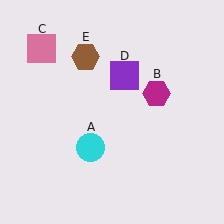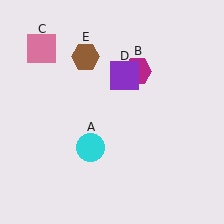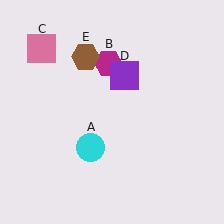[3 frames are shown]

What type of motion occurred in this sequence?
The magenta hexagon (object B) rotated counterclockwise around the center of the scene.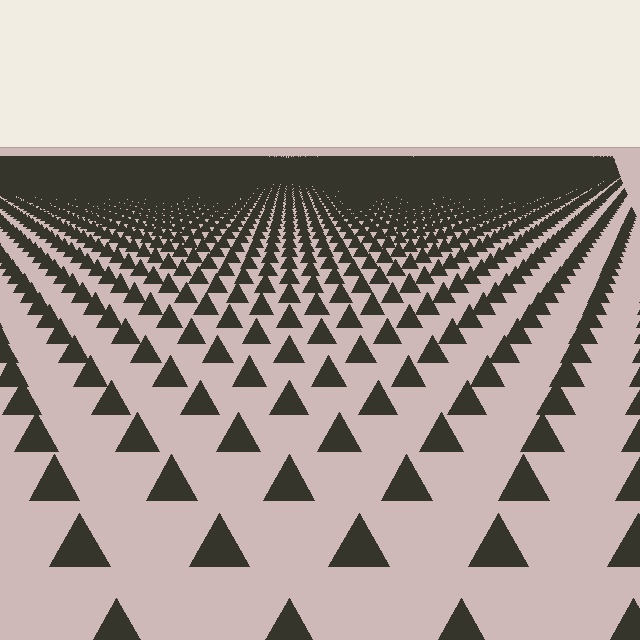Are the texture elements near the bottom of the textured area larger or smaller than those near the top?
Larger. Near the bottom, elements are closer to the viewer and appear at a bigger on-screen size.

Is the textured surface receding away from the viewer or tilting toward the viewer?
The surface is receding away from the viewer. Texture elements get smaller and denser toward the top.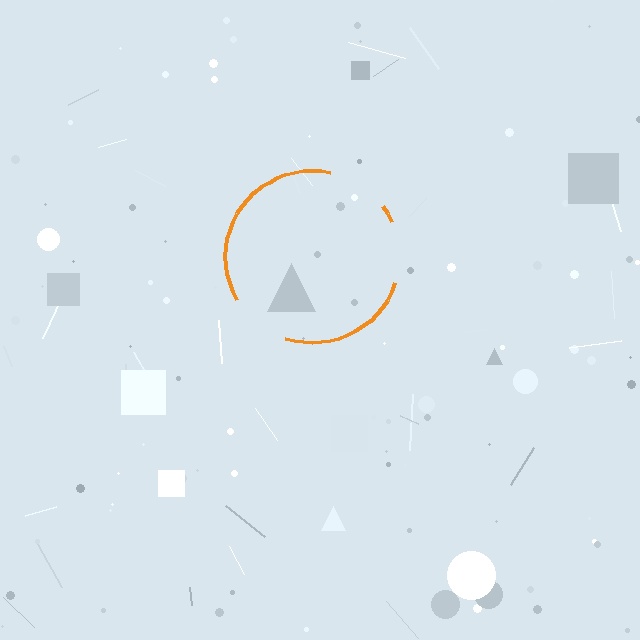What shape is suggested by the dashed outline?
The dashed outline suggests a circle.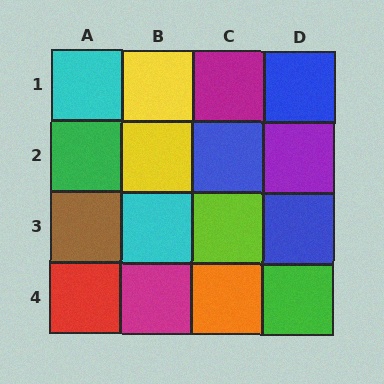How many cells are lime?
1 cell is lime.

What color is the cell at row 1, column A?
Cyan.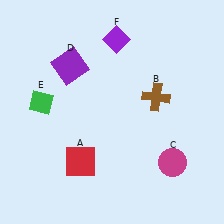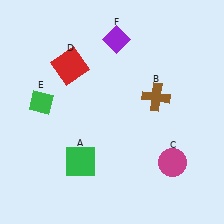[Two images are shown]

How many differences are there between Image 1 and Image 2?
There are 2 differences between the two images.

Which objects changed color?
A changed from red to green. D changed from purple to red.